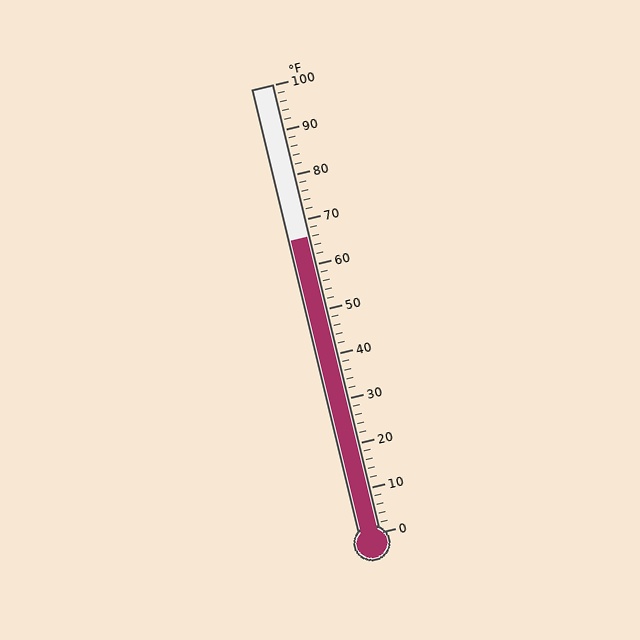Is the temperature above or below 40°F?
The temperature is above 40°F.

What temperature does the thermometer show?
The thermometer shows approximately 66°F.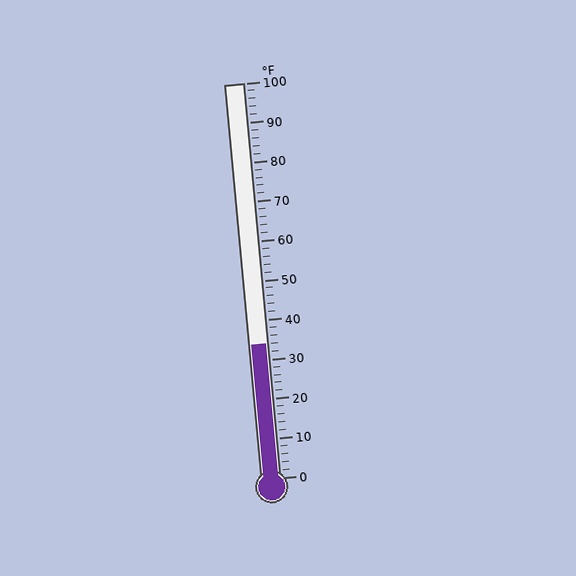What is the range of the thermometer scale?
The thermometer scale ranges from 0°F to 100°F.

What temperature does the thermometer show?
The thermometer shows approximately 34°F.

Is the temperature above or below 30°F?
The temperature is above 30°F.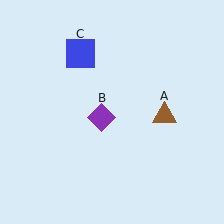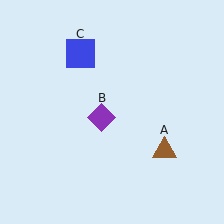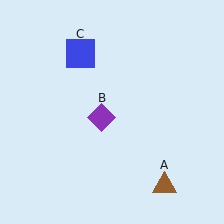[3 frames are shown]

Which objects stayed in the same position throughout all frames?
Purple diamond (object B) and blue square (object C) remained stationary.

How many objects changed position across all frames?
1 object changed position: brown triangle (object A).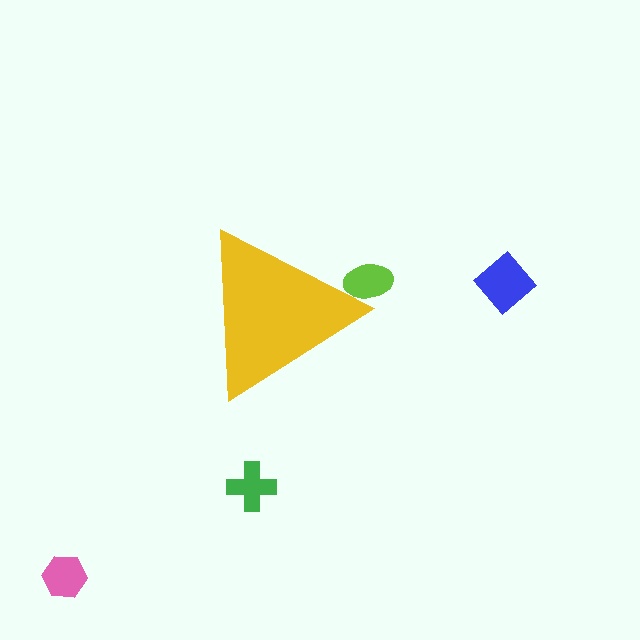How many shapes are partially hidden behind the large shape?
1 shape is partially hidden.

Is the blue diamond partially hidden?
No, the blue diamond is fully visible.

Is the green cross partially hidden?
No, the green cross is fully visible.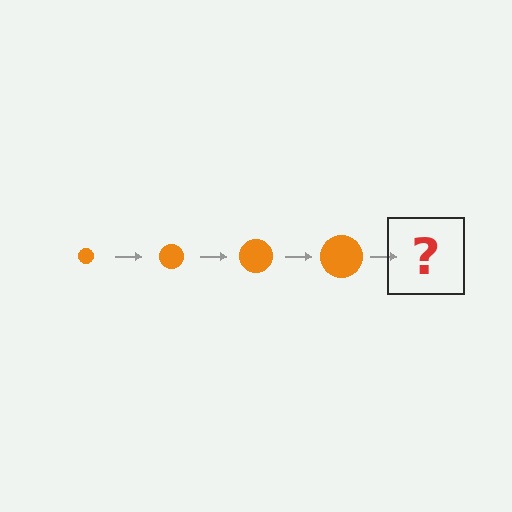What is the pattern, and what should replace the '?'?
The pattern is that the circle gets progressively larger each step. The '?' should be an orange circle, larger than the previous one.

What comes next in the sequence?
The next element should be an orange circle, larger than the previous one.